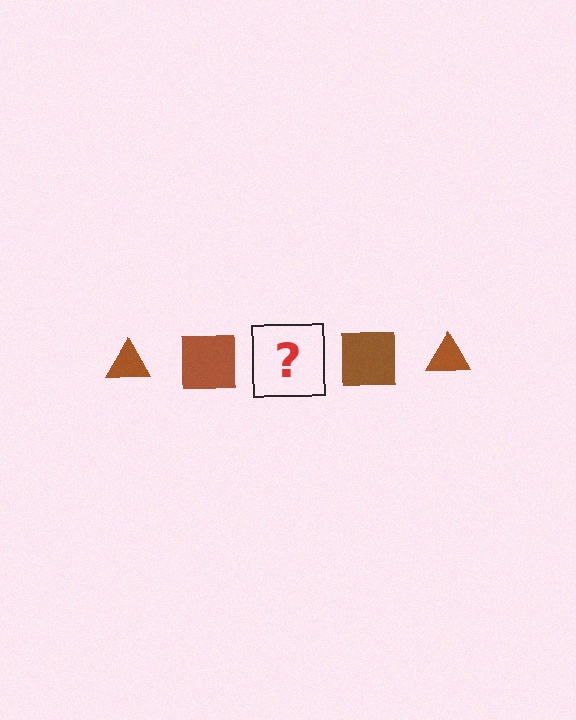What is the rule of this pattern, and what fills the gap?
The rule is that the pattern cycles through triangle, square shapes in brown. The gap should be filled with a brown triangle.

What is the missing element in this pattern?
The missing element is a brown triangle.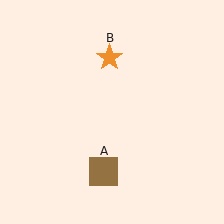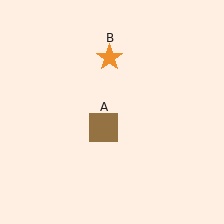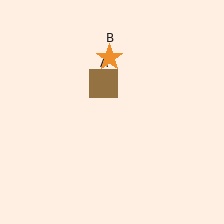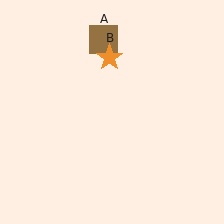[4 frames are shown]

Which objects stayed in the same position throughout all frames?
Orange star (object B) remained stationary.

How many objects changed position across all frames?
1 object changed position: brown square (object A).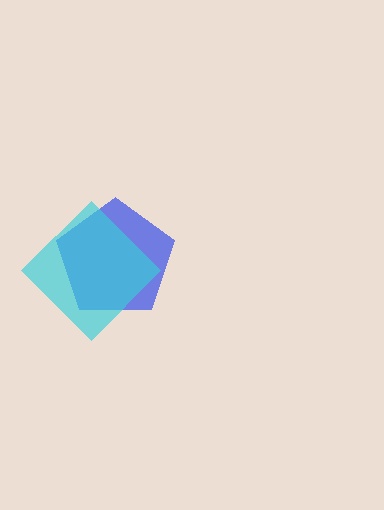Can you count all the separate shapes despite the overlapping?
Yes, there are 2 separate shapes.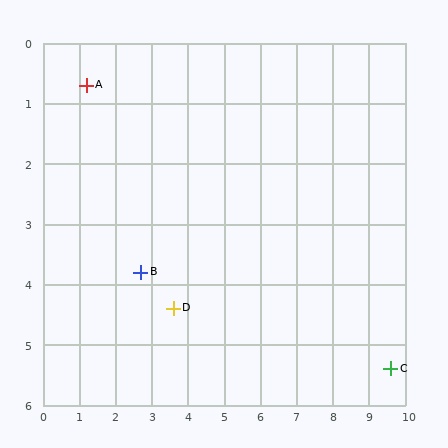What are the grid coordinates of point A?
Point A is at approximately (1.2, 0.7).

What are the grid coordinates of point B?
Point B is at approximately (2.7, 3.8).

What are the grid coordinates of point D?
Point D is at approximately (3.6, 4.4).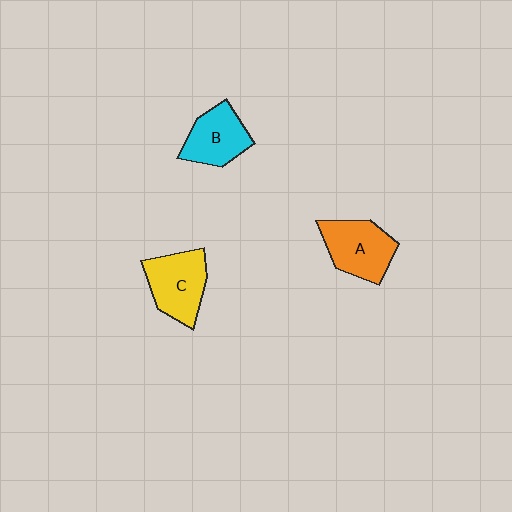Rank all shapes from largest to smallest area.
From largest to smallest: C (yellow), A (orange), B (cyan).